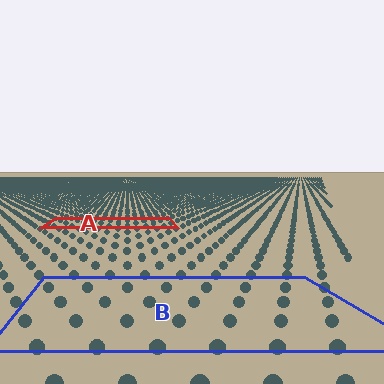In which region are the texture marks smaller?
The texture marks are smaller in region A, because it is farther away.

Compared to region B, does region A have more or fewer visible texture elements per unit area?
Region A has more texture elements per unit area — they are packed more densely because it is farther away.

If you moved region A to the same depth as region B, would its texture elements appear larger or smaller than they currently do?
They would appear larger. At a closer depth, the same texture elements are projected at a bigger on-screen size.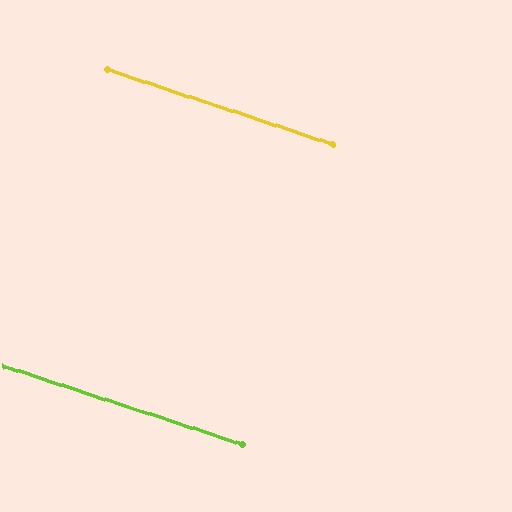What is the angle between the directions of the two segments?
Approximately 0 degrees.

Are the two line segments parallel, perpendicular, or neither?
Parallel — their directions differ by only 0.3°.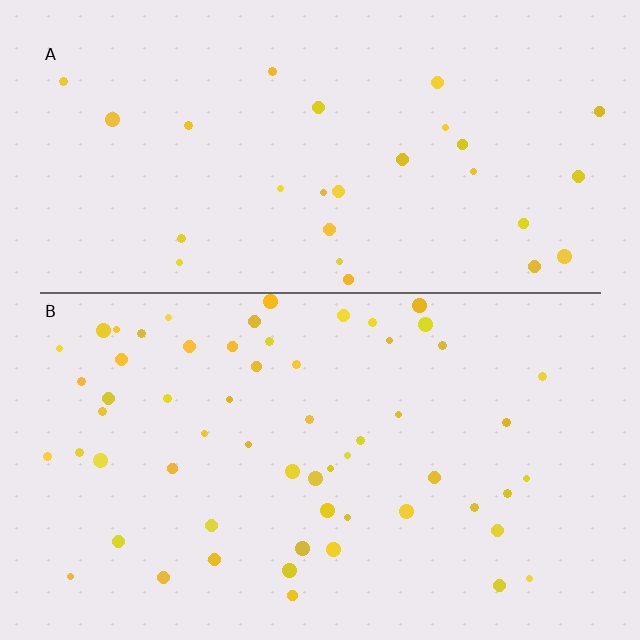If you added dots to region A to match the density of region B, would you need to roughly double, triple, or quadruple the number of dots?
Approximately double.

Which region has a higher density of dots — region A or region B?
B (the bottom).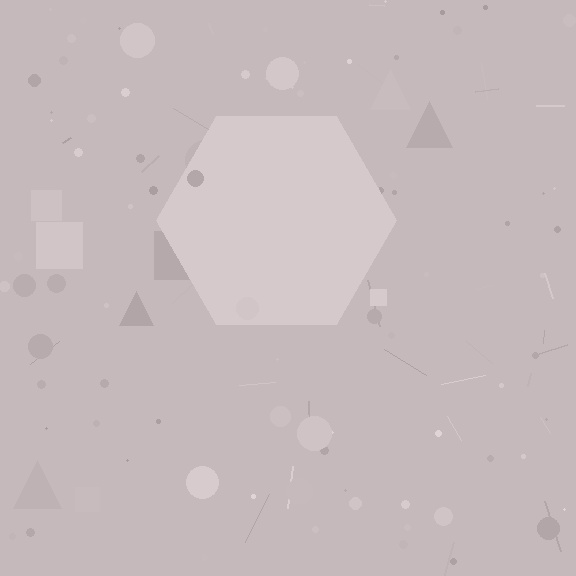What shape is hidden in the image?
A hexagon is hidden in the image.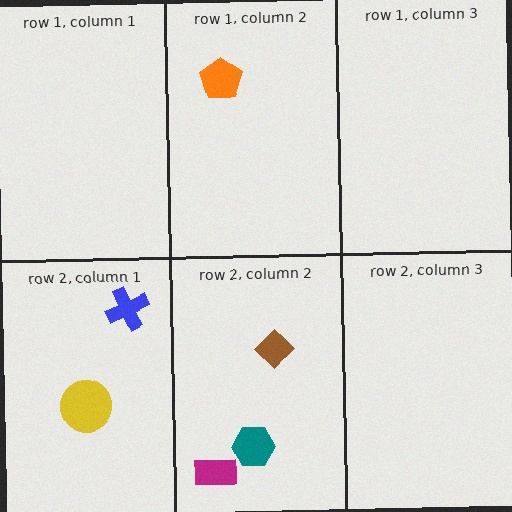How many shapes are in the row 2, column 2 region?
3.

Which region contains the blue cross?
The row 2, column 1 region.